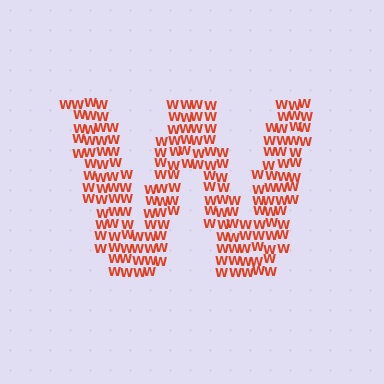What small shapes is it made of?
It is made of small letter W's.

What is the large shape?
The large shape is the letter W.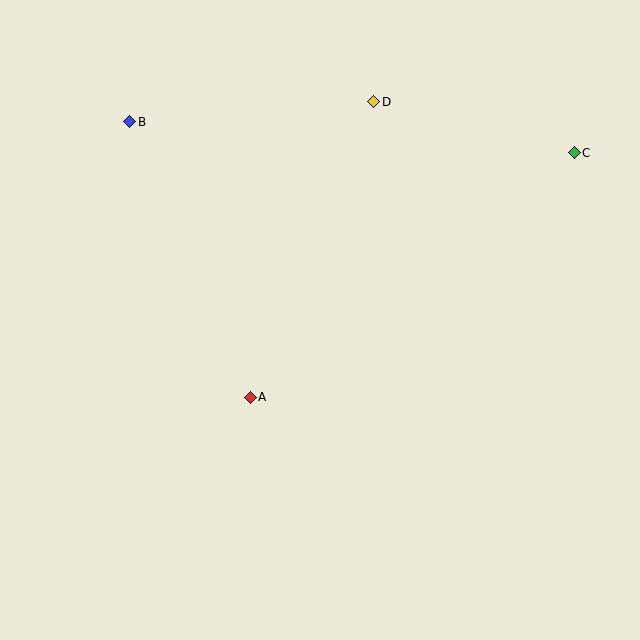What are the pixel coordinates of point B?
Point B is at (130, 122).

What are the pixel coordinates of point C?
Point C is at (574, 153).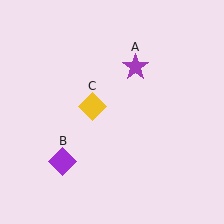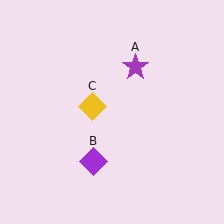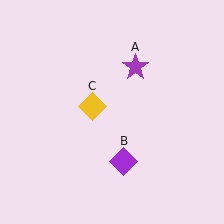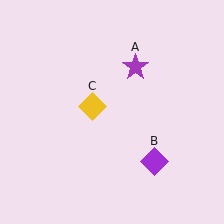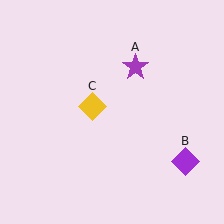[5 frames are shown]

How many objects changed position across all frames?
1 object changed position: purple diamond (object B).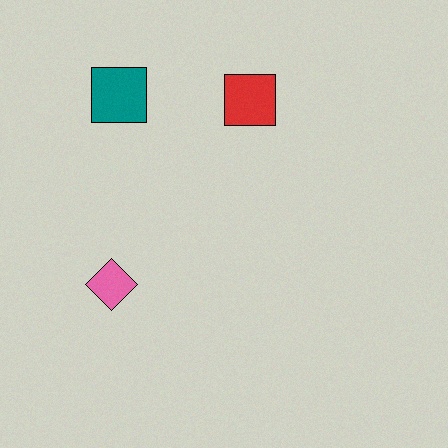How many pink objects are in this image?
There is 1 pink object.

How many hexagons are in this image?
There are no hexagons.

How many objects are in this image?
There are 3 objects.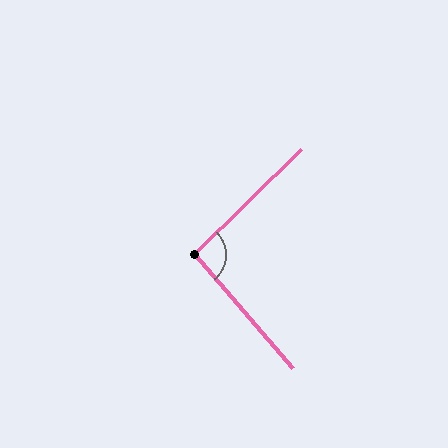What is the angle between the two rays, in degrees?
Approximately 94 degrees.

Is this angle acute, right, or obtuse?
It is approximately a right angle.